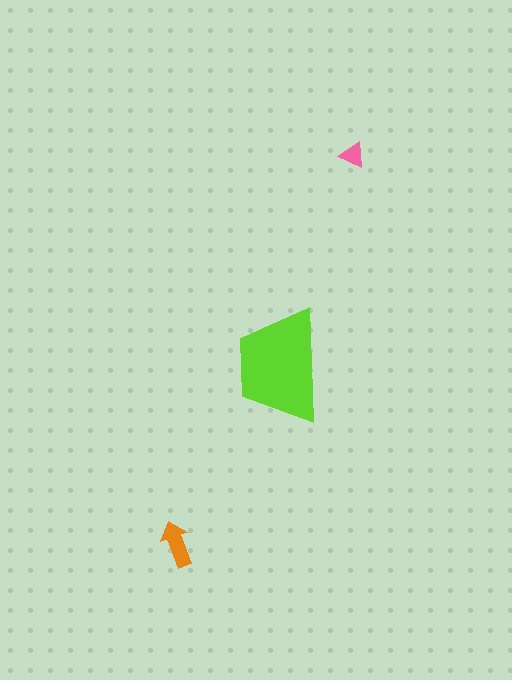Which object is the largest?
The lime trapezoid.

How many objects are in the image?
There are 3 objects in the image.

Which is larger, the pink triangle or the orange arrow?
The orange arrow.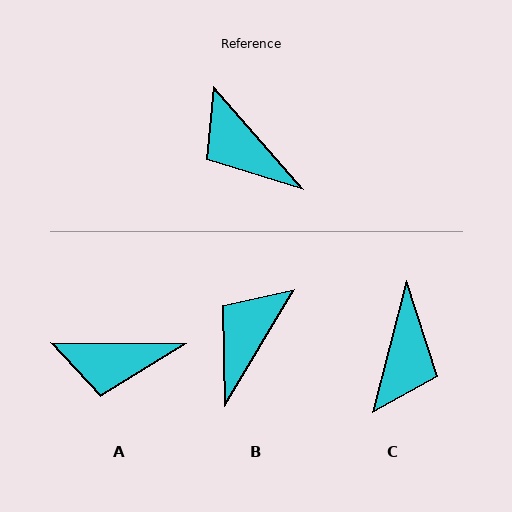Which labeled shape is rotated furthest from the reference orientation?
C, about 125 degrees away.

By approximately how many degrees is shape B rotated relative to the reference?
Approximately 72 degrees clockwise.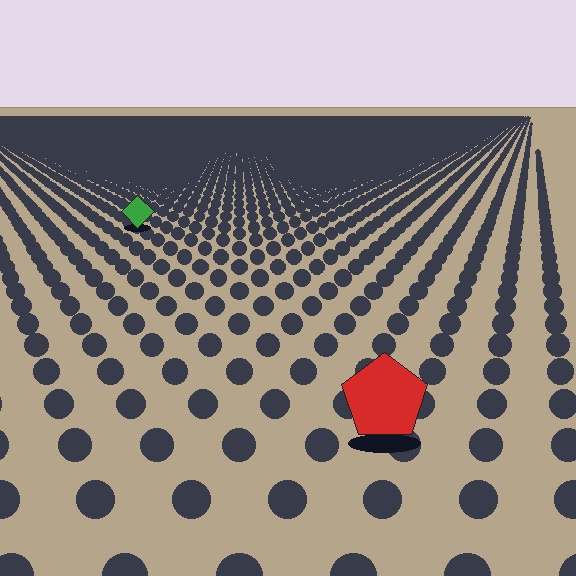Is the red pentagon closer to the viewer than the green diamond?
Yes. The red pentagon is closer — you can tell from the texture gradient: the ground texture is coarser near it.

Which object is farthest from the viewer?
The green diamond is farthest from the viewer. It appears smaller and the ground texture around it is denser.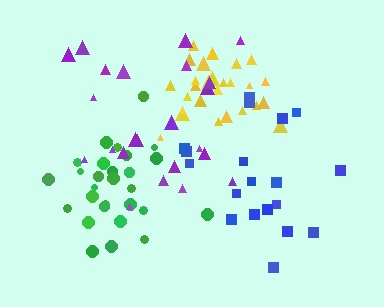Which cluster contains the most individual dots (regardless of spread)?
Yellow (28).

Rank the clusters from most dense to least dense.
yellow, green, blue, purple.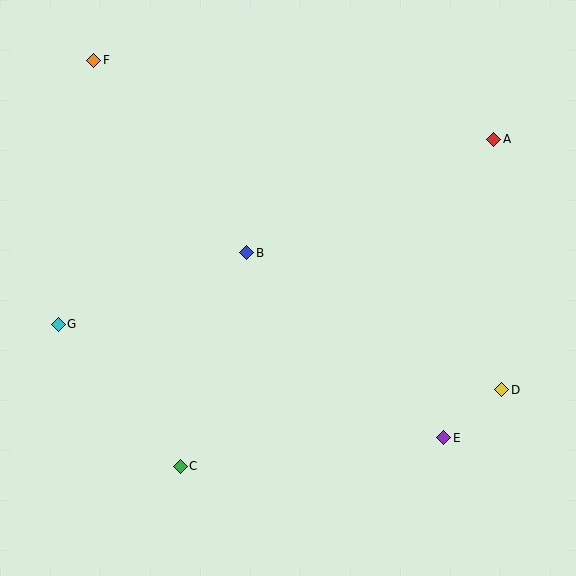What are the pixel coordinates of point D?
Point D is at (502, 390).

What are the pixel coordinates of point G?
Point G is at (58, 324).